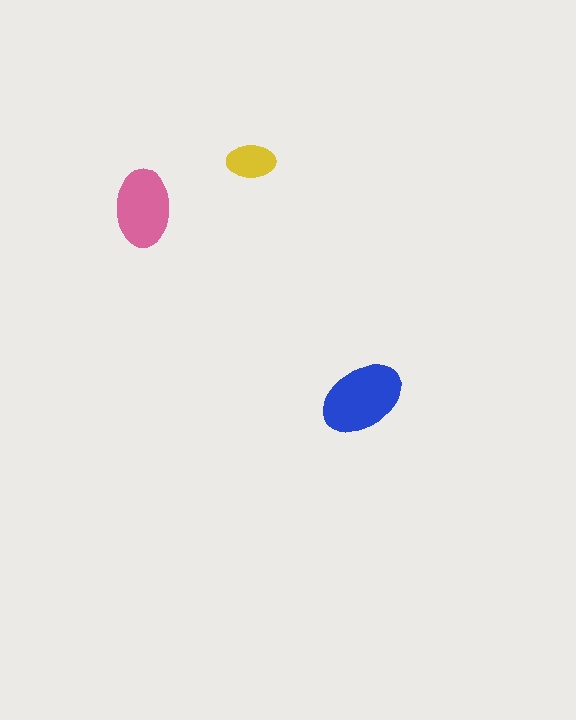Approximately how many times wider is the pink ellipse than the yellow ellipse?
About 1.5 times wider.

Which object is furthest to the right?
The blue ellipse is rightmost.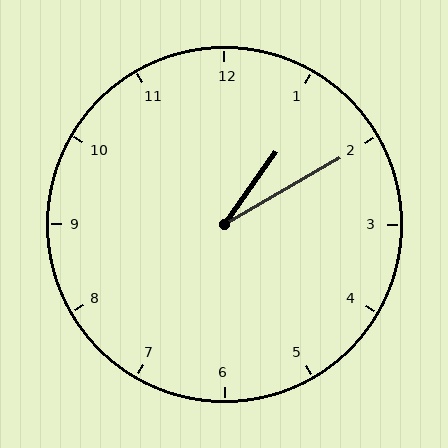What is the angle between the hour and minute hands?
Approximately 25 degrees.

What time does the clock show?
1:10.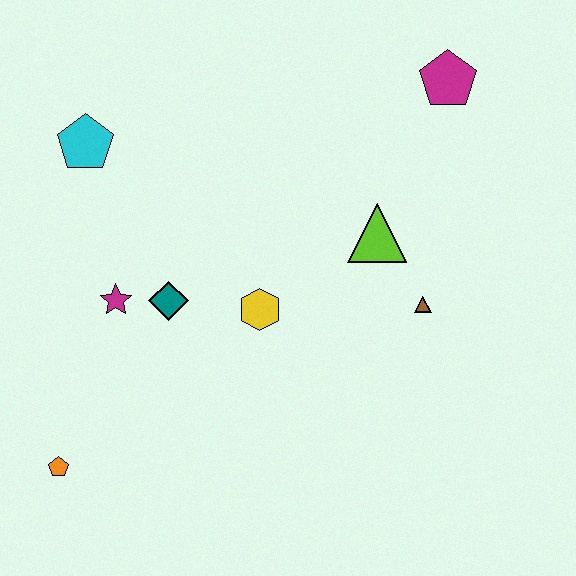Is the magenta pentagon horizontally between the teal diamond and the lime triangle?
No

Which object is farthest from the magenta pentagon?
The orange pentagon is farthest from the magenta pentagon.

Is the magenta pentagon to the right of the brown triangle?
Yes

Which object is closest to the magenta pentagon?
The lime triangle is closest to the magenta pentagon.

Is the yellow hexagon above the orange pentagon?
Yes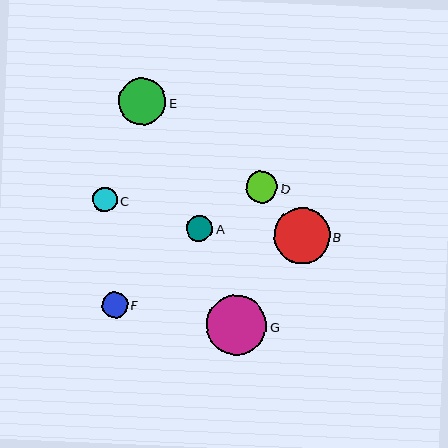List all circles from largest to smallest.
From largest to smallest: G, B, E, D, A, F, C.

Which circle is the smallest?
Circle C is the smallest with a size of approximately 25 pixels.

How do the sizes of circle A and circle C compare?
Circle A and circle C are approximately the same size.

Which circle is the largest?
Circle G is the largest with a size of approximately 60 pixels.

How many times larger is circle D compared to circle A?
Circle D is approximately 1.2 times the size of circle A.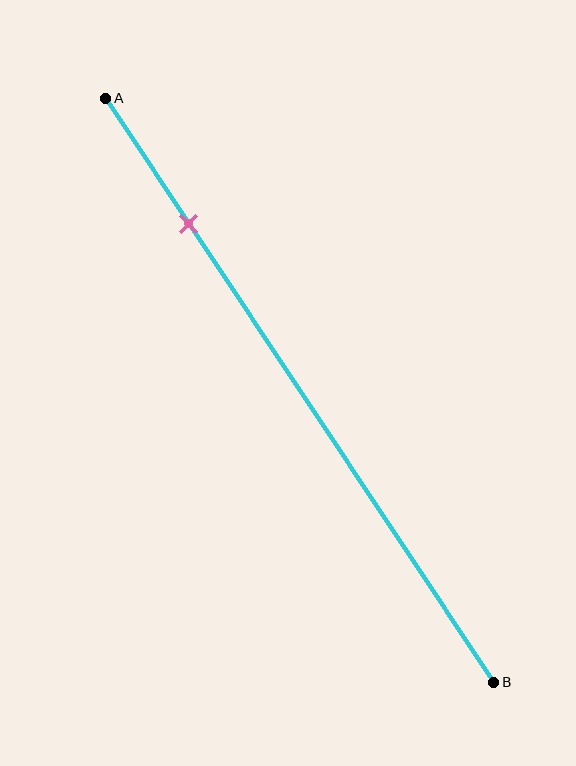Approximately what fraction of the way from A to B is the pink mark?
The pink mark is approximately 20% of the way from A to B.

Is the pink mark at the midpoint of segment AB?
No, the mark is at about 20% from A, not at the 50% midpoint.